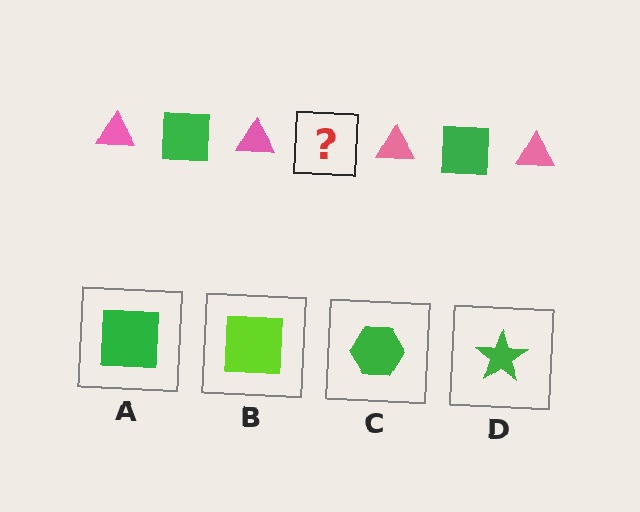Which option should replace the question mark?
Option A.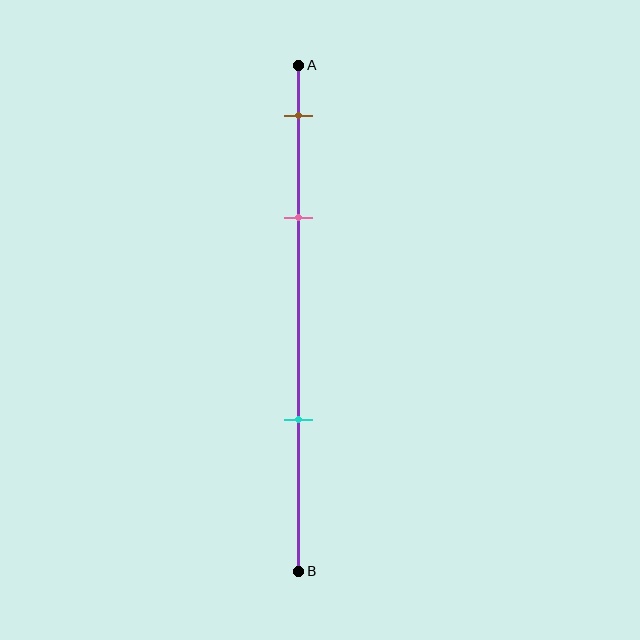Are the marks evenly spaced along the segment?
No, the marks are not evenly spaced.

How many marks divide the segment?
There are 3 marks dividing the segment.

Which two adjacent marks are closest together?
The brown and pink marks are the closest adjacent pair.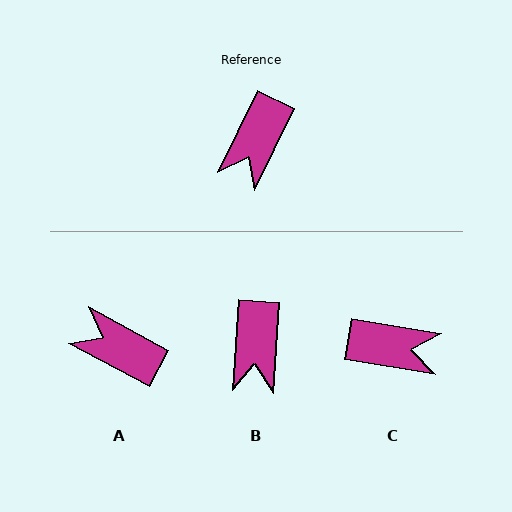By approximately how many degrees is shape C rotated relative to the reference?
Approximately 106 degrees counter-clockwise.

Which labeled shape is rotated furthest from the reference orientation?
C, about 106 degrees away.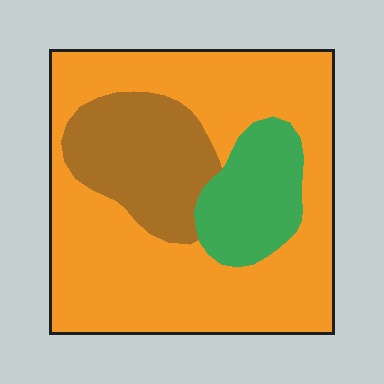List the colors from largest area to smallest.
From largest to smallest: orange, brown, green.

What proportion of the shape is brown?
Brown covers around 20% of the shape.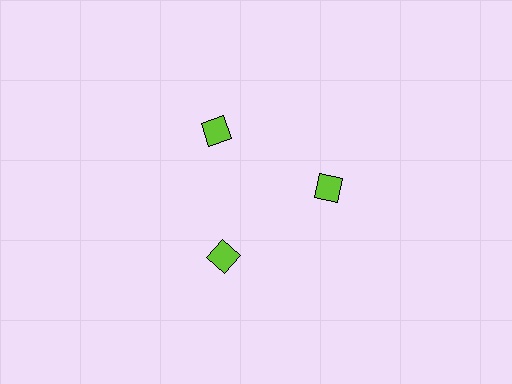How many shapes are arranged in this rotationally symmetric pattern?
There are 3 shapes, arranged in 3 groups of 1.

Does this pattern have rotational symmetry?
Yes, this pattern has 3-fold rotational symmetry. It looks the same after rotating 120 degrees around the center.